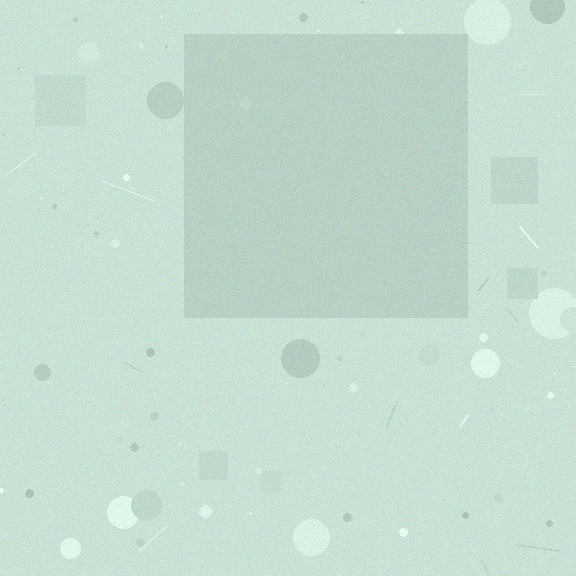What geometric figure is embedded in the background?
A square is embedded in the background.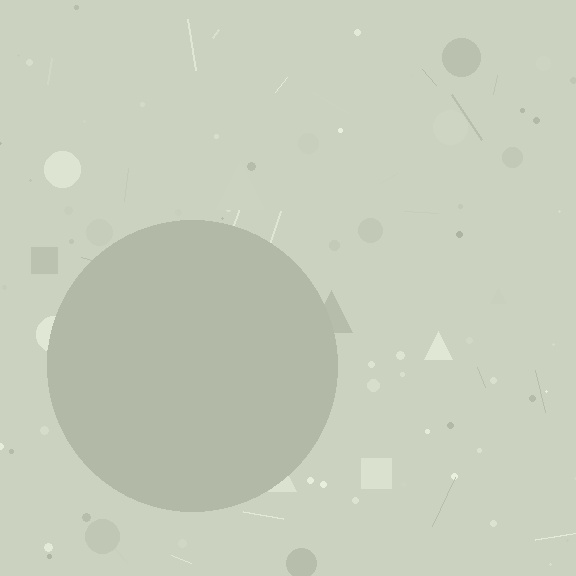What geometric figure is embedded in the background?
A circle is embedded in the background.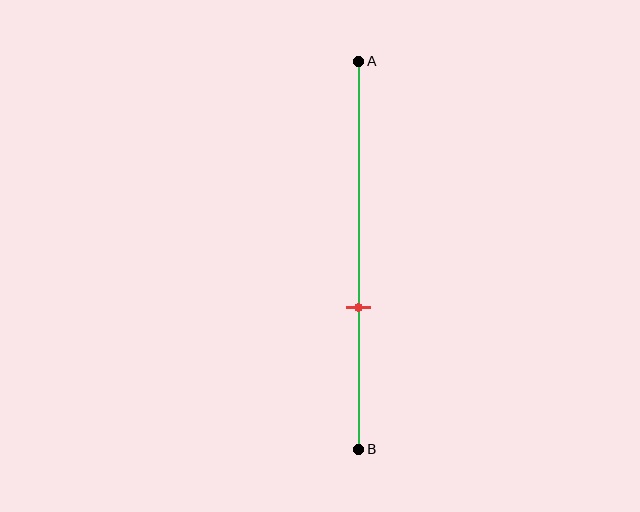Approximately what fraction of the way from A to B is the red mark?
The red mark is approximately 65% of the way from A to B.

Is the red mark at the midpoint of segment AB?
No, the mark is at about 65% from A, not at the 50% midpoint.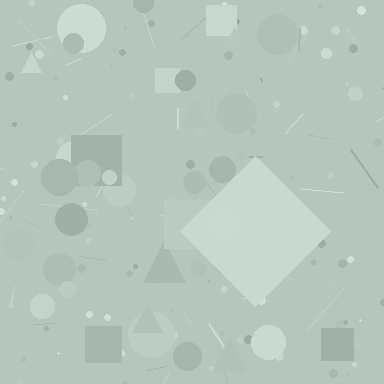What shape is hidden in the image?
A diamond is hidden in the image.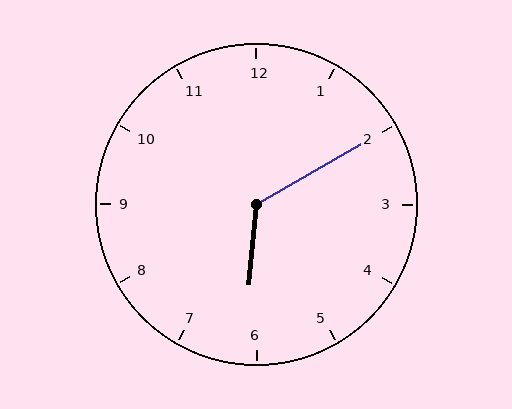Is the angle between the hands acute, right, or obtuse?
It is obtuse.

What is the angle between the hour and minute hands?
Approximately 125 degrees.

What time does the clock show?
6:10.